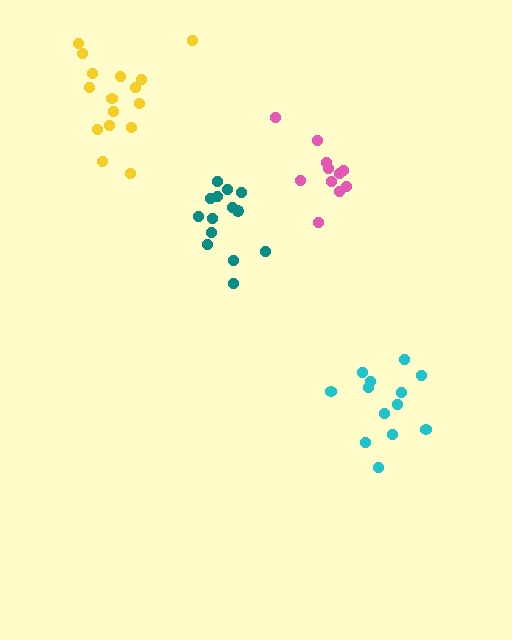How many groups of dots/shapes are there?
There are 4 groups.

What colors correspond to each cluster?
The clusters are colored: cyan, teal, pink, yellow.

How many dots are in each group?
Group 1: 13 dots, Group 2: 14 dots, Group 3: 11 dots, Group 4: 16 dots (54 total).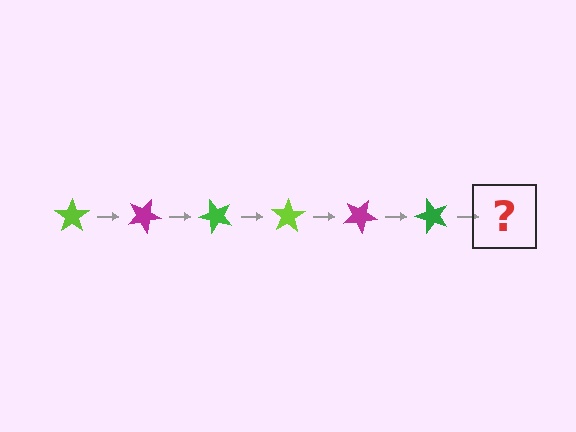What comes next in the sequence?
The next element should be a lime star, rotated 150 degrees from the start.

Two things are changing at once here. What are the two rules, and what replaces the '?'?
The two rules are that it rotates 25 degrees each step and the color cycles through lime, magenta, and green. The '?' should be a lime star, rotated 150 degrees from the start.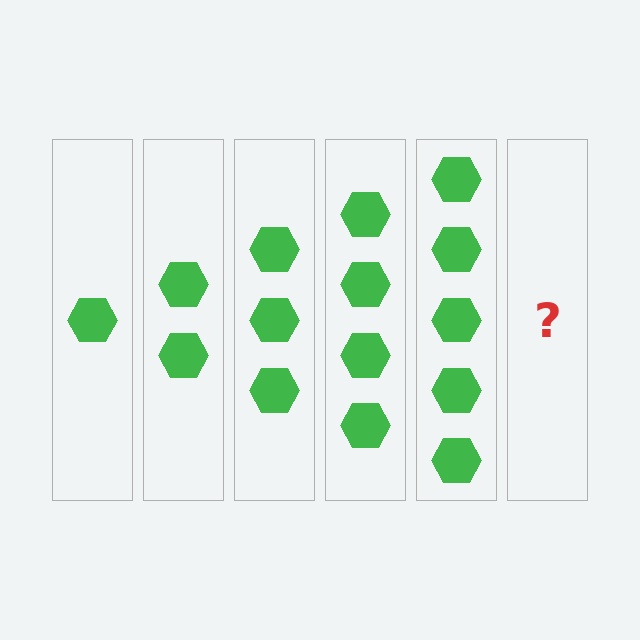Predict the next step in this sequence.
The next step is 6 hexagons.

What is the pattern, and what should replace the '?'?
The pattern is that each step adds one more hexagon. The '?' should be 6 hexagons.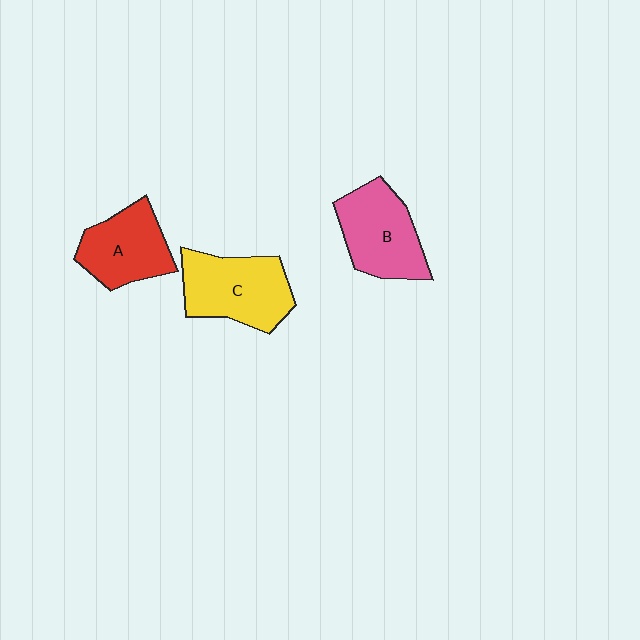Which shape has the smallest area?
Shape A (red).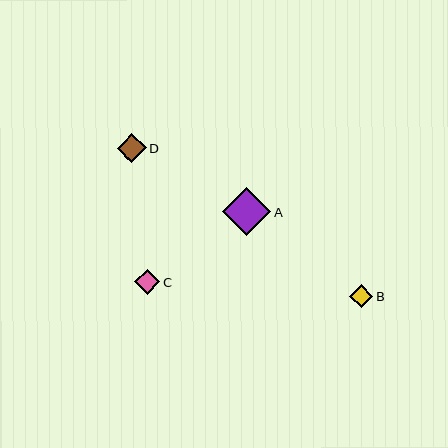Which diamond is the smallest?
Diamond B is the smallest with a size of approximately 23 pixels.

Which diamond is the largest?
Diamond A is the largest with a size of approximately 48 pixels.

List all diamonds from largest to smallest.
From largest to smallest: A, D, C, B.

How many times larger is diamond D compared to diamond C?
Diamond D is approximately 1.2 times the size of diamond C.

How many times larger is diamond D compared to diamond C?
Diamond D is approximately 1.2 times the size of diamond C.